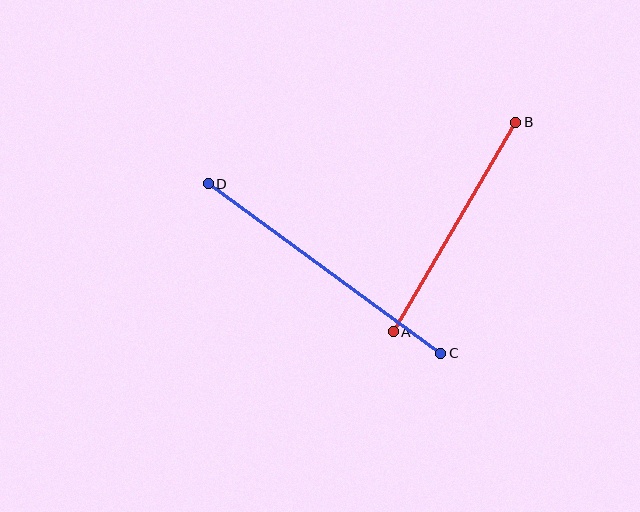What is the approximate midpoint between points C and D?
The midpoint is at approximately (324, 269) pixels.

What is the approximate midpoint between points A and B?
The midpoint is at approximately (455, 227) pixels.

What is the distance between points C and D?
The distance is approximately 287 pixels.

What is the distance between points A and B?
The distance is approximately 242 pixels.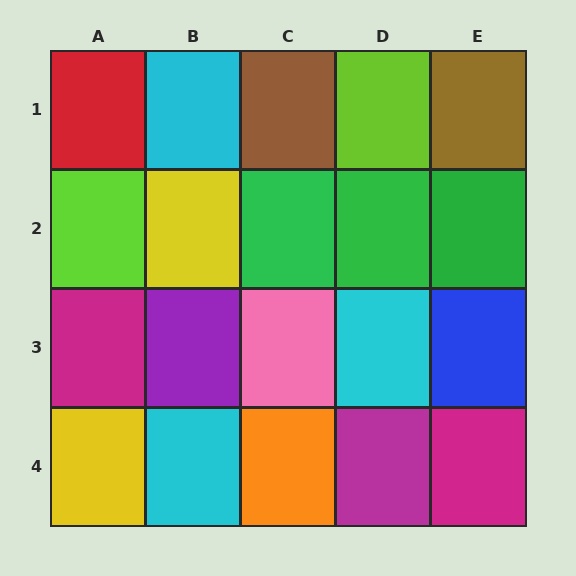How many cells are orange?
1 cell is orange.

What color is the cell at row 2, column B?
Yellow.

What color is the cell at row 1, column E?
Brown.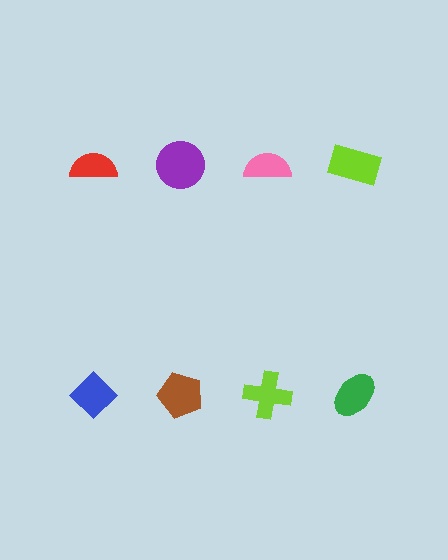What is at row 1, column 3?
A pink semicircle.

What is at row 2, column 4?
A green ellipse.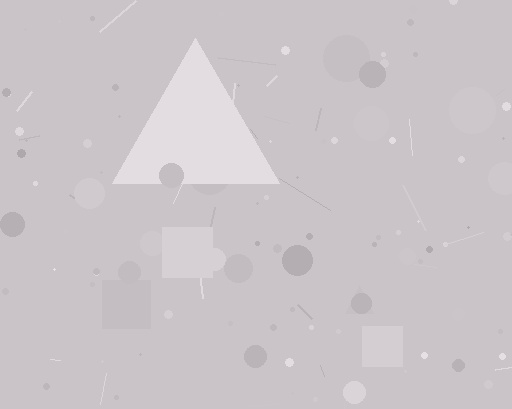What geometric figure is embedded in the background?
A triangle is embedded in the background.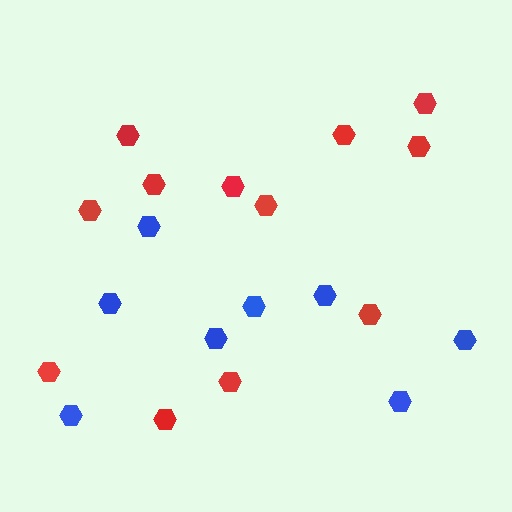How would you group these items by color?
There are 2 groups: one group of blue hexagons (8) and one group of red hexagons (12).